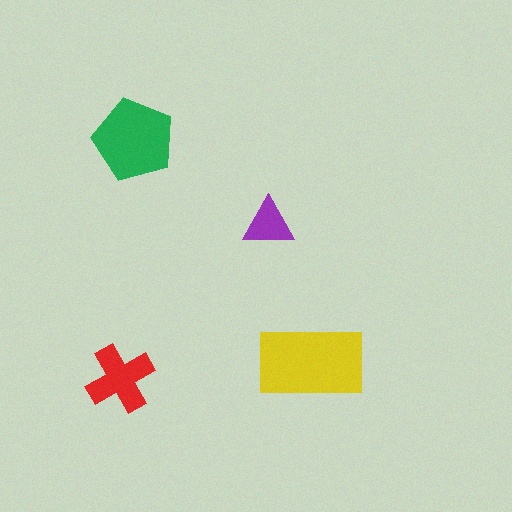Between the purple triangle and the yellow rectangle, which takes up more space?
The yellow rectangle.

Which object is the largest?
The yellow rectangle.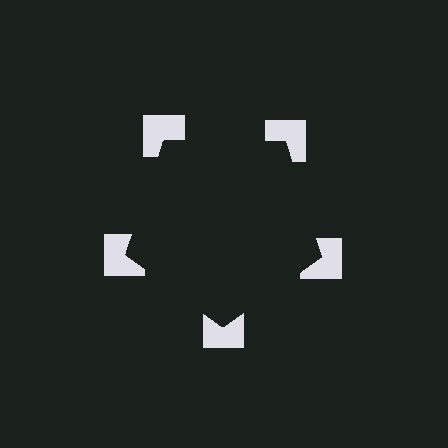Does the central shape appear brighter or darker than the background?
It typically appears slightly darker than the background, even though no actual brightness change is drawn.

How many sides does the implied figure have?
5 sides.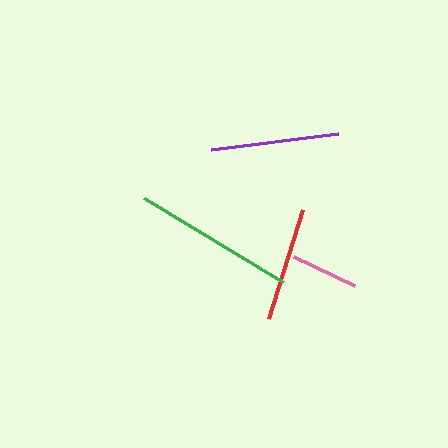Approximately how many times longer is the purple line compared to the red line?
The purple line is approximately 1.1 times the length of the red line.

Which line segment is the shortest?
The pink line is the shortest at approximately 67 pixels.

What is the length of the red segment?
The red segment is approximately 114 pixels long.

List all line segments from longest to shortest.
From longest to shortest: green, purple, red, pink.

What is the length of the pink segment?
The pink segment is approximately 67 pixels long.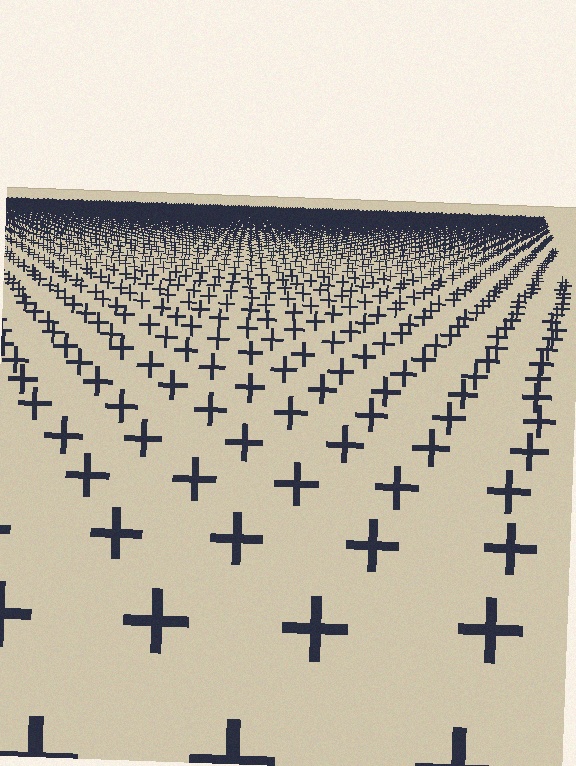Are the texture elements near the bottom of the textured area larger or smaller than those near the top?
Larger. Near the bottom, elements are closer to the viewer and appear at a bigger on-screen size.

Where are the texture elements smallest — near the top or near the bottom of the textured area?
Near the top.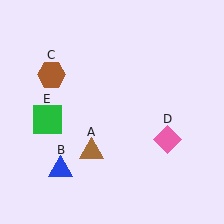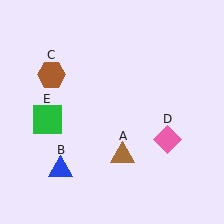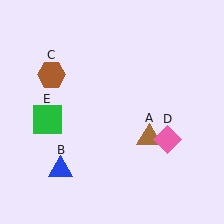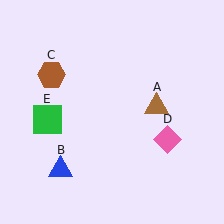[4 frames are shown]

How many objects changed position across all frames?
1 object changed position: brown triangle (object A).